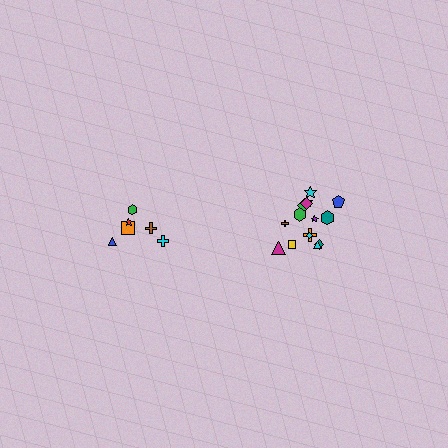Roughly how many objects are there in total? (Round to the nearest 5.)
Roughly 20 objects in total.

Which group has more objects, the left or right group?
The right group.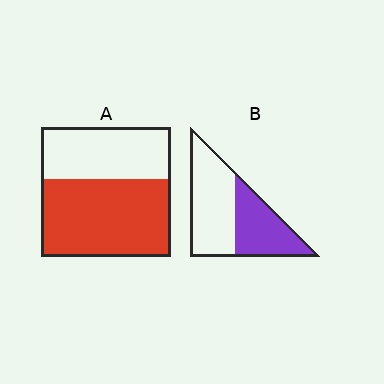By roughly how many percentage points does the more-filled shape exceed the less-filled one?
By roughly 15 percentage points (A over B).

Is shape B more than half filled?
No.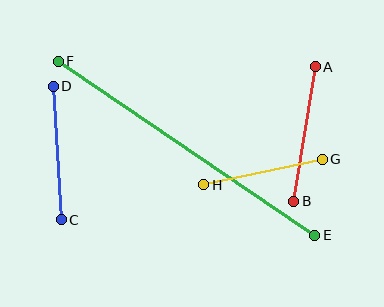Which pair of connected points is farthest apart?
Points E and F are farthest apart.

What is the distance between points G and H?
The distance is approximately 121 pixels.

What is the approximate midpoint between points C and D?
The midpoint is at approximately (57, 153) pixels.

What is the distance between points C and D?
The distance is approximately 133 pixels.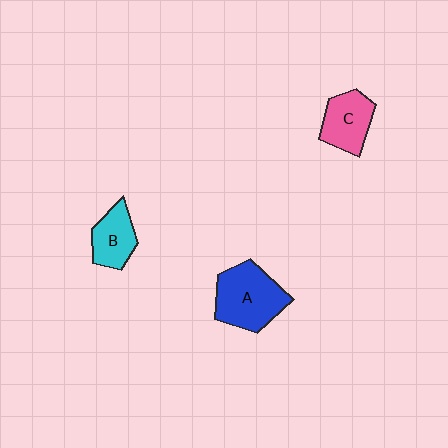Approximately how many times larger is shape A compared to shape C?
Approximately 1.5 times.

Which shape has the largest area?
Shape A (blue).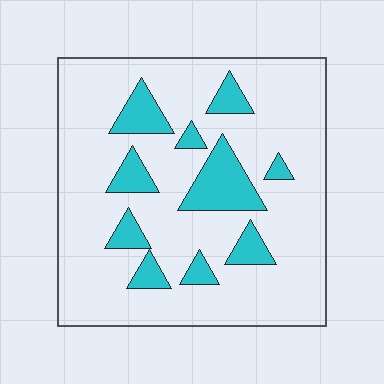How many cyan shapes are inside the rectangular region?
10.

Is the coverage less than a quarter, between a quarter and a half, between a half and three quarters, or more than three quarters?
Less than a quarter.